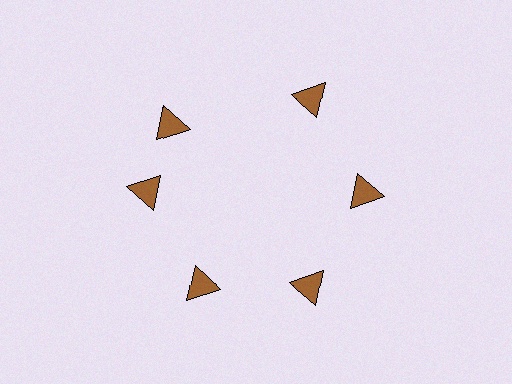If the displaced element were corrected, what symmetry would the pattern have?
It would have 6-fold rotational symmetry — the pattern would map onto itself every 60 degrees.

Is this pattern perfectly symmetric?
No. The 6 brown triangles are arranged in a ring, but one element near the 11 o'clock position is rotated out of alignment along the ring, breaking the 6-fold rotational symmetry.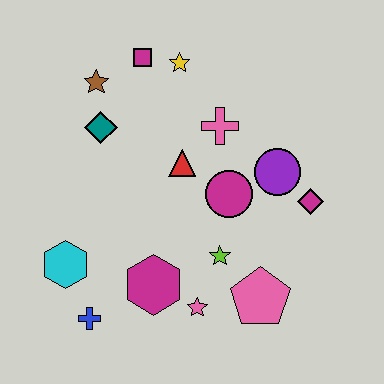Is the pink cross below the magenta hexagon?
No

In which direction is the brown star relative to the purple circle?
The brown star is to the left of the purple circle.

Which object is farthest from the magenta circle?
The blue cross is farthest from the magenta circle.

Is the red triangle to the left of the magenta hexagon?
No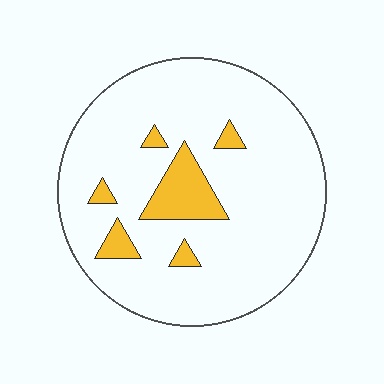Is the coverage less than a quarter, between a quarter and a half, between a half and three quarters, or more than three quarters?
Less than a quarter.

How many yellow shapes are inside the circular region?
6.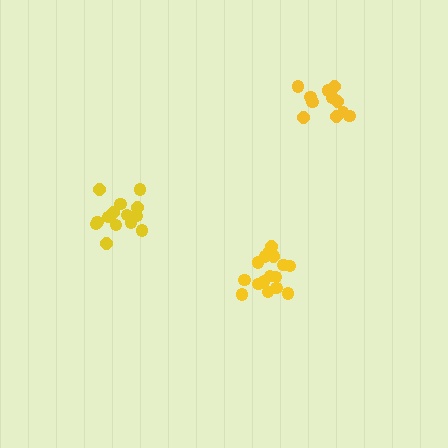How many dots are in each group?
Group 1: 13 dots, Group 2: 14 dots, Group 3: 17 dots (44 total).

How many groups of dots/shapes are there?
There are 3 groups.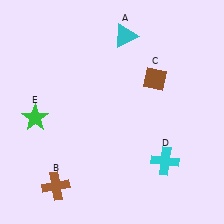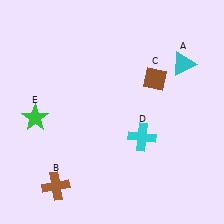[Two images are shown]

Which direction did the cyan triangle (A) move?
The cyan triangle (A) moved right.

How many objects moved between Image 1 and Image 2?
2 objects moved between the two images.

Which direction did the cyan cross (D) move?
The cyan cross (D) moved up.